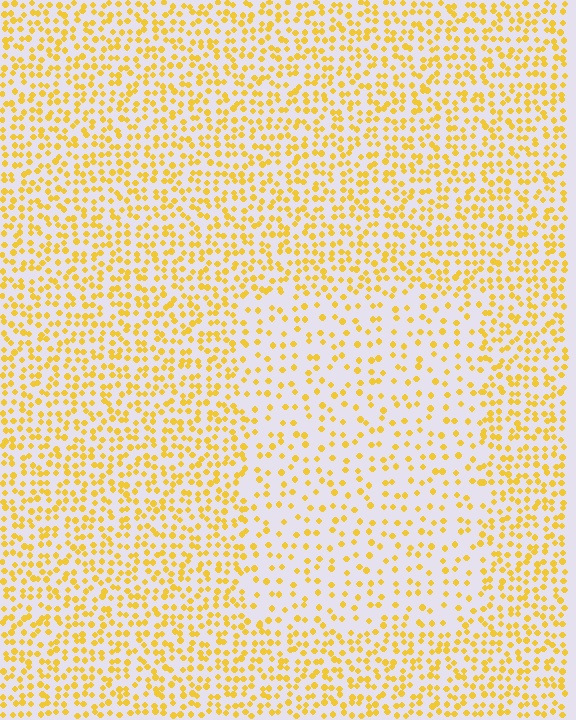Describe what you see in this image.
The image contains small yellow elements arranged at two different densities. A rectangle-shaped region is visible where the elements are less densely packed than the surrounding area.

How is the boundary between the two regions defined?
The boundary is defined by a change in element density (approximately 2.0x ratio). All elements are the same color, size, and shape.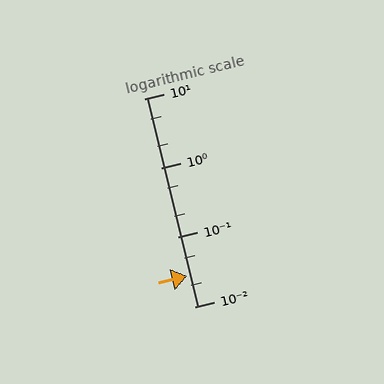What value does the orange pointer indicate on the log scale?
The pointer indicates approximately 0.028.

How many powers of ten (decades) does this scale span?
The scale spans 3 decades, from 0.01 to 10.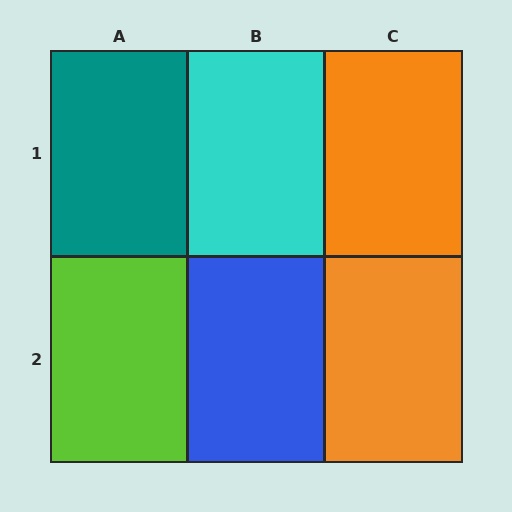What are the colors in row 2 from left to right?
Lime, blue, orange.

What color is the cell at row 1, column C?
Orange.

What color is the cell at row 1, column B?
Cyan.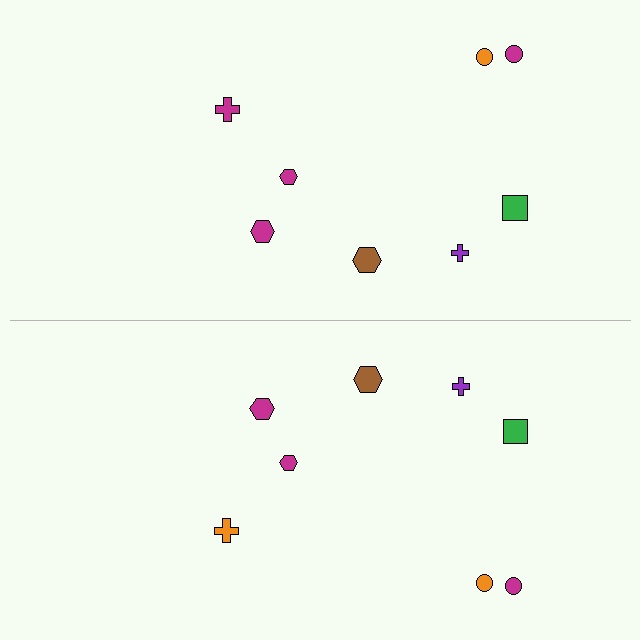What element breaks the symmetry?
The orange cross on the bottom side breaks the symmetry — its mirror counterpart is magenta.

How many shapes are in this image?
There are 16 shapes in this image.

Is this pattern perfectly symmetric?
No, the pattern is not perfectly symmetric. The orange cross on the bottom side breaks the symmetry — its mirror counterpart is magenta.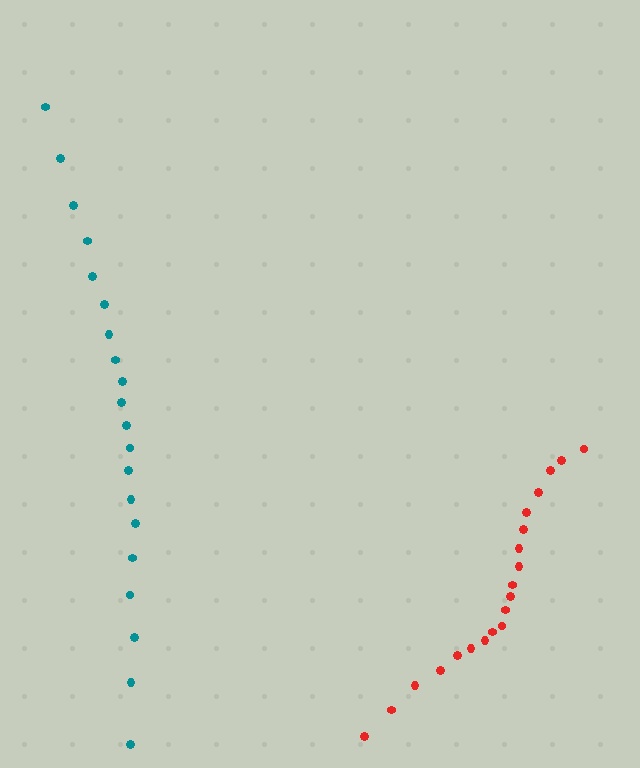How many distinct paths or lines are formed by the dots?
There are 2 distinct paths.